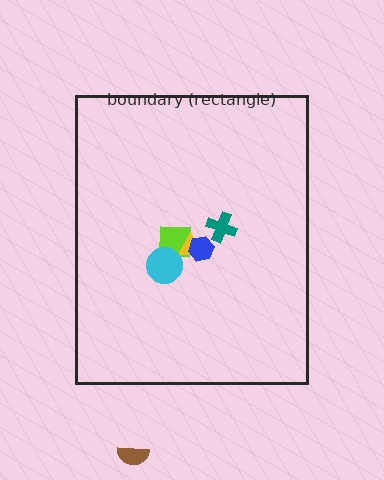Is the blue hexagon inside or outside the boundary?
Inside.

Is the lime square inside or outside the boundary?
Inside.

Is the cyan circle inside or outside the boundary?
Inside.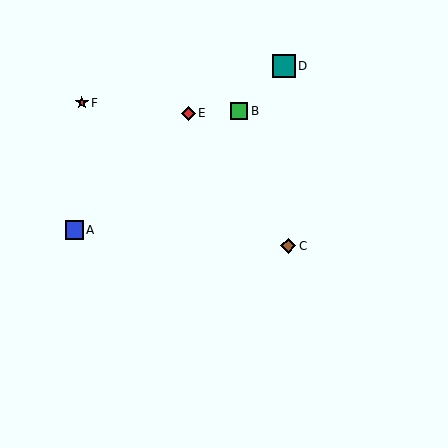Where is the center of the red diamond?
The center of the red diamond is at (188, 113).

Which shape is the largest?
The teal square (labeled D) is the largest.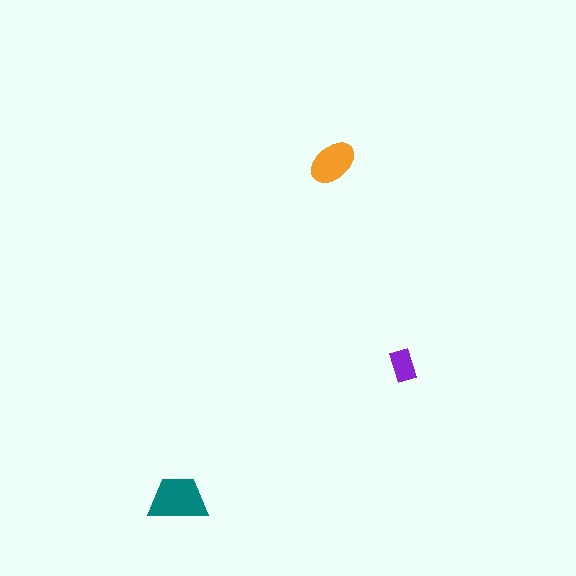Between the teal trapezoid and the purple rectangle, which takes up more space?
The teal trapezoid.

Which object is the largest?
The teal trapezoid.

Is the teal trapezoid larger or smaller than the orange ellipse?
Larger.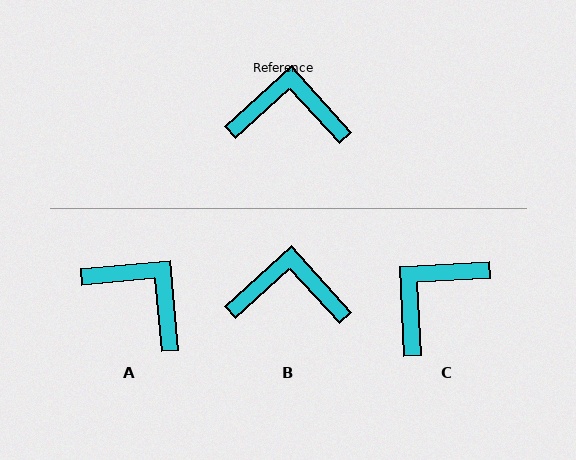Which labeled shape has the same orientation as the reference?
B.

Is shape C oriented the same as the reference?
No, it is off by about 51 degrees.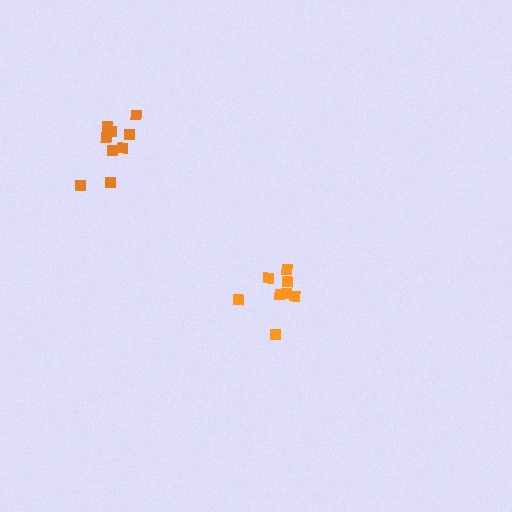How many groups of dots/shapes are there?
There are 2 groups.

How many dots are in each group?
Group 1: 8 dots, Group 2: 9 dots (17 total).